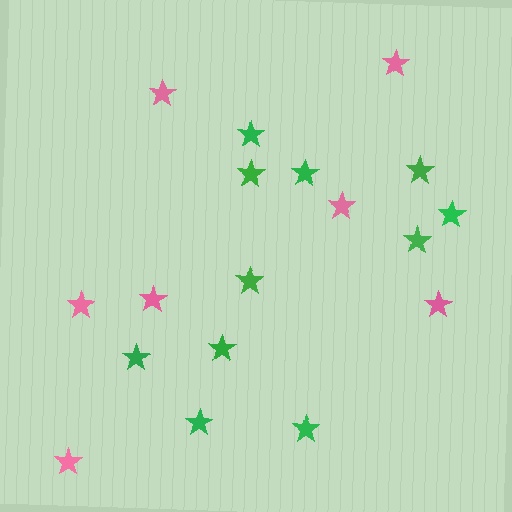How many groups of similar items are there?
There are 2 groups: one group of green stars (11) and one group of pink stars (7).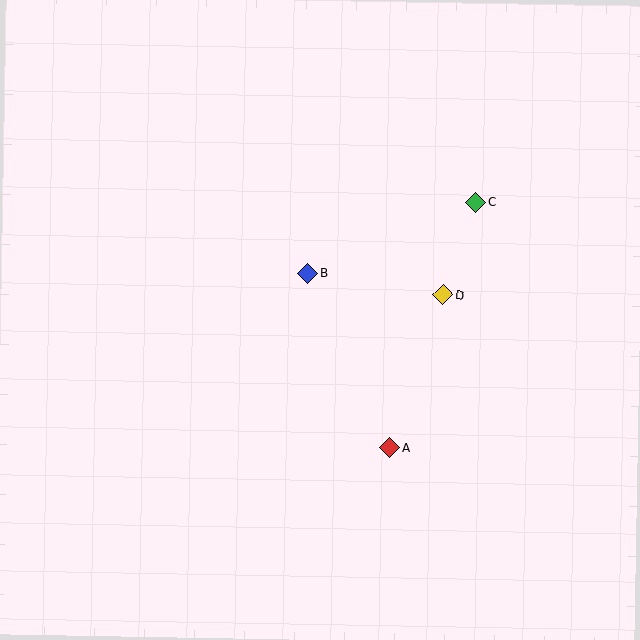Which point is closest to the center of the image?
Point B at (308, 273) is closest to the center.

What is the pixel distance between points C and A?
The distance between C and A is 261 pixels.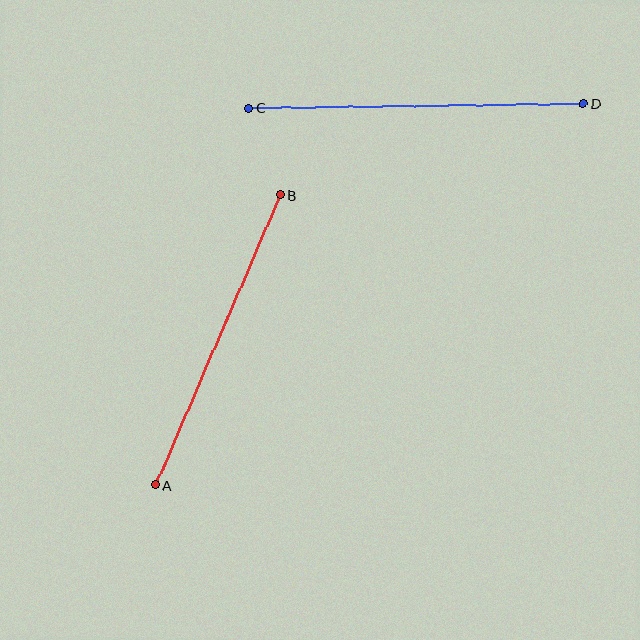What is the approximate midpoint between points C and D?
The midpoint is at approximately (416, 106) pixels.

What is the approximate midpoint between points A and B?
The midpoint is at approximately (218, 340) pixels.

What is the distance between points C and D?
The distance is approximately 334 pixels.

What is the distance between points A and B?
The distance is approximately 315 pixels.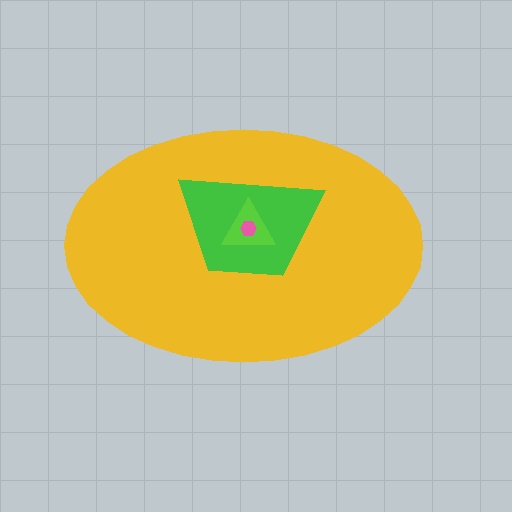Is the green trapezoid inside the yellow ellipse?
Yes.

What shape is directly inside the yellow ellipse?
The green trapezoid.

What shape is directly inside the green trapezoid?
The lime triangle.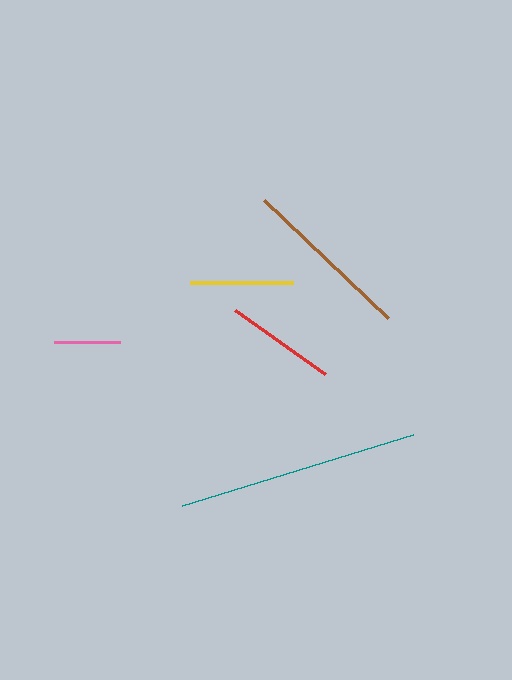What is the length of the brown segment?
The brown segment is approximately 172 pixels long.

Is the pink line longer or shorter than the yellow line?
The yellow line is longer than the pink line.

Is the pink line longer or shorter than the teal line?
The teal line is longer than the pink line.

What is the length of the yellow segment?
The yellow segment is approximately 102 pixels long.